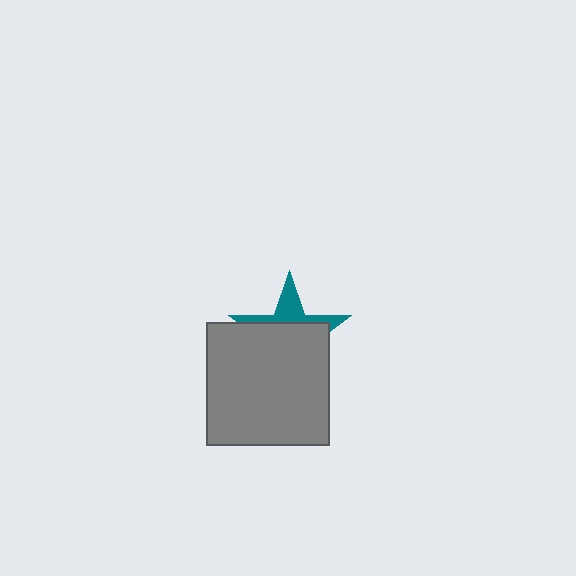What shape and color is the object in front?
The object in front is a gray square.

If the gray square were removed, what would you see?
You would see the complete teal star.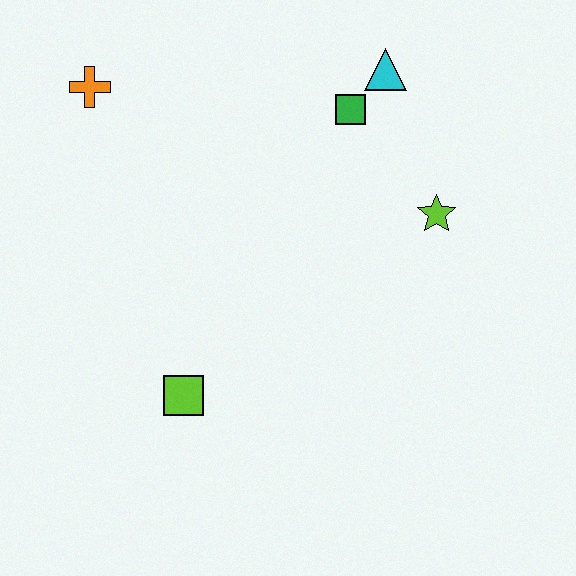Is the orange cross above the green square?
Yes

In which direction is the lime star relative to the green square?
The lime star is below the green square.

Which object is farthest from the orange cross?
The lime star is farthest from the orange cross.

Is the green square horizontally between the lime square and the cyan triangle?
Yes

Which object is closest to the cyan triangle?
The green square is closest to the cyan triangle.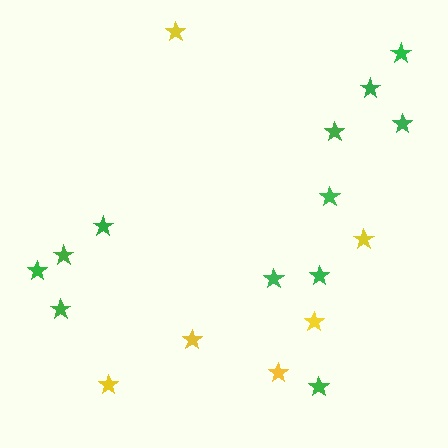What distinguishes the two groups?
There are 2 groups: one group of yellow stars (6) and one group of green stars (12).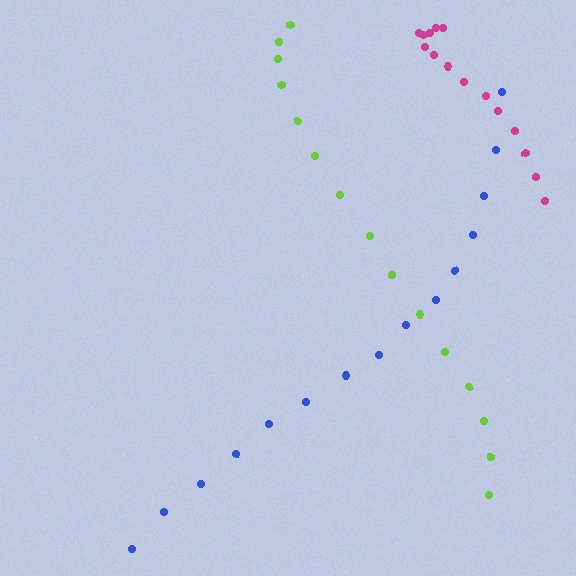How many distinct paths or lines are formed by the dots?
There are 3 distinct paths.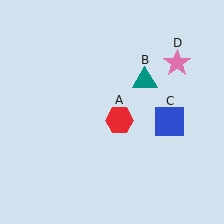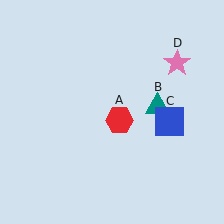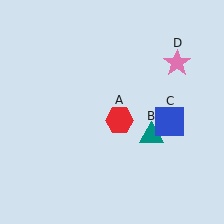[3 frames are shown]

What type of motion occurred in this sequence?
The teal triangle (object B) rotated clockwise around the center of the scene.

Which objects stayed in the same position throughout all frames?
Red hexagon (object A) and blue square (object C) and pink star (object D) remained stationary.